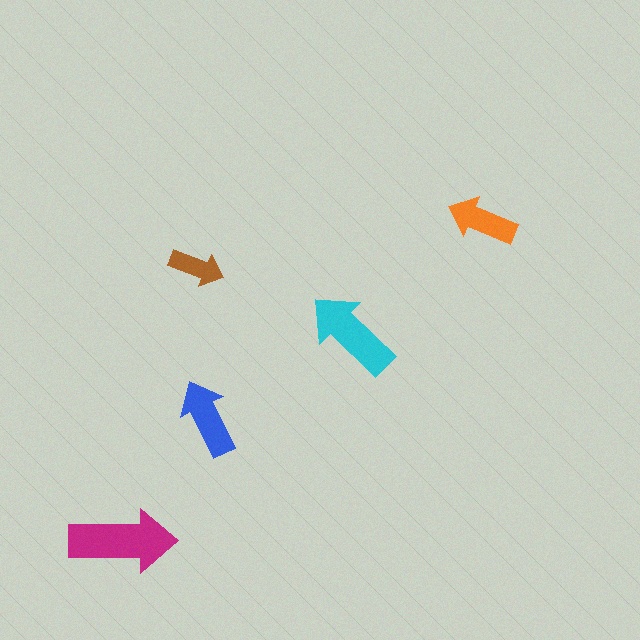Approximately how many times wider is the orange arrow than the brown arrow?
About 1.5 times wider.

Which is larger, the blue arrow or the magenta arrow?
The magenta one.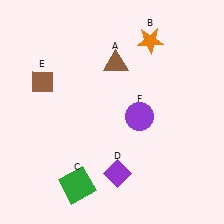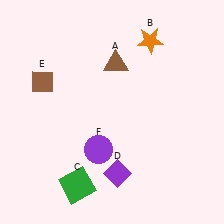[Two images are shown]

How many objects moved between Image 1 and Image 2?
1 object moved between the two images.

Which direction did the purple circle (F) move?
The purple circle (F) moved left.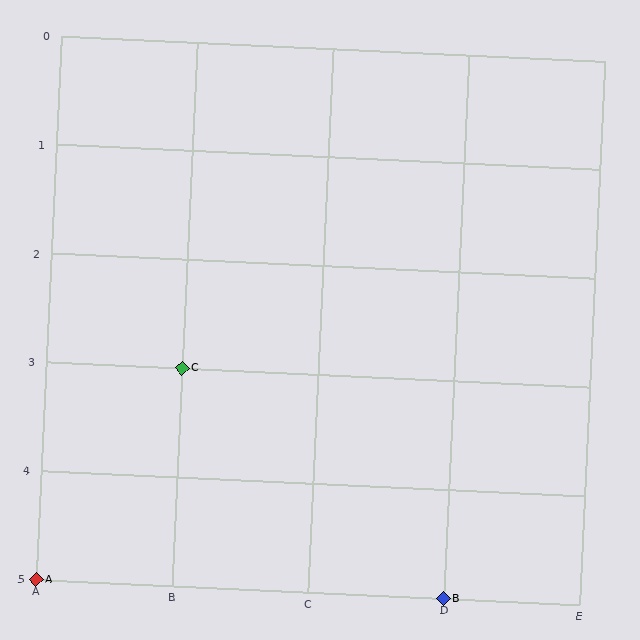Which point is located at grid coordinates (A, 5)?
Point A is at (A, 5).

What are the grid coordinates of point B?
Point B is at grid coordinates (D, 5).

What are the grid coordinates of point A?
Point A is at grid coordinates (A, 5).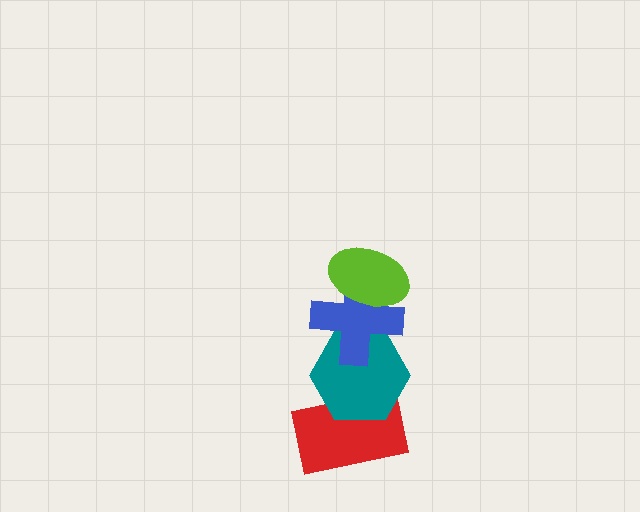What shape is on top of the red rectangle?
The teal hexagon is on top of the red rectangle.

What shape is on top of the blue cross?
The lime ellipse is on top of the blue cross.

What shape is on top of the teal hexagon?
The blue cross is on top of the teal hexagon.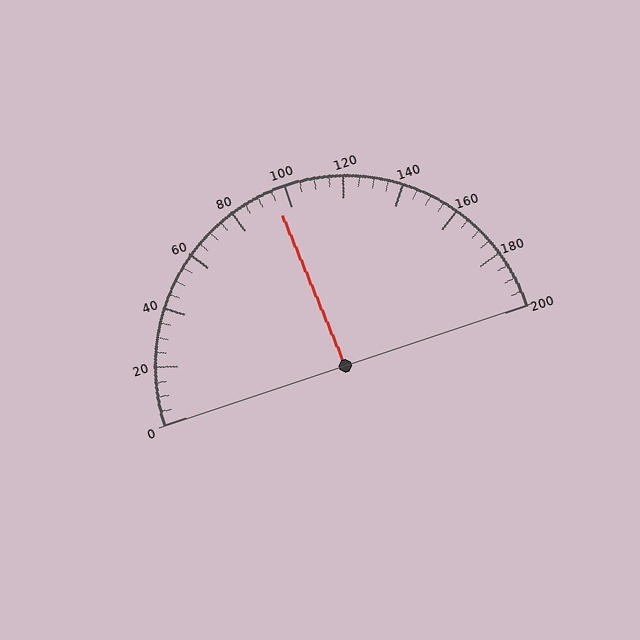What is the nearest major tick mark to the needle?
The nearest major tick mark is 100.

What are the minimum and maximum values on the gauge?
The gauge ranges from 0 to 200.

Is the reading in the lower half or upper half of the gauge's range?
The reading is in the lower half of the range (0 to 200).